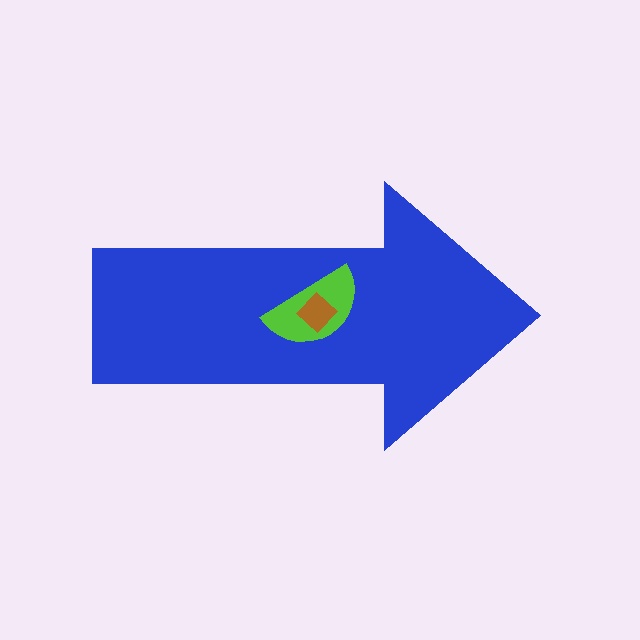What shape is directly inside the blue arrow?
The lime semicircle.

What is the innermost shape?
The brown diamond.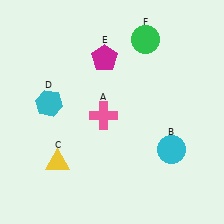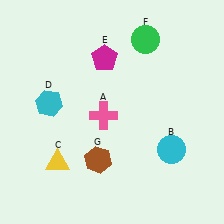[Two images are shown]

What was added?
A brown hexagon (G) was added in Image 2.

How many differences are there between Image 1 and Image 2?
There is 1 difference between the two images.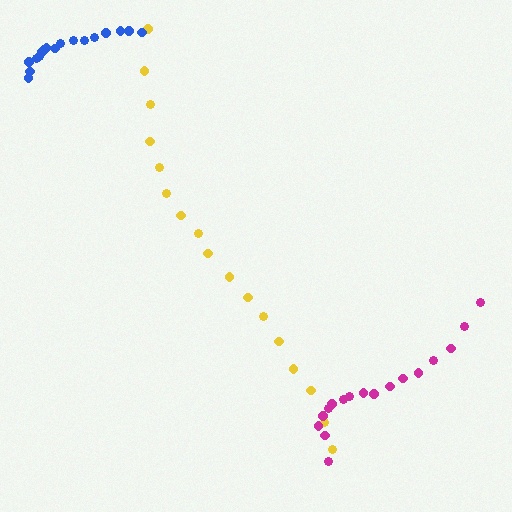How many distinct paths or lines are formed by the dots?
There are 3 distinct paths.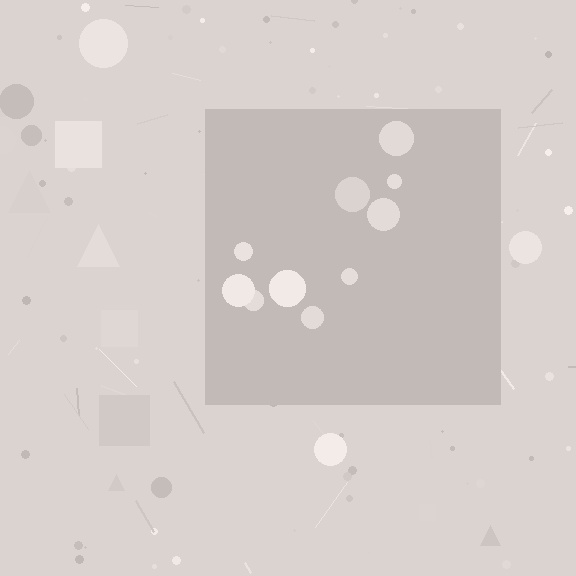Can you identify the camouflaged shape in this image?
The camouflaged shape is a square.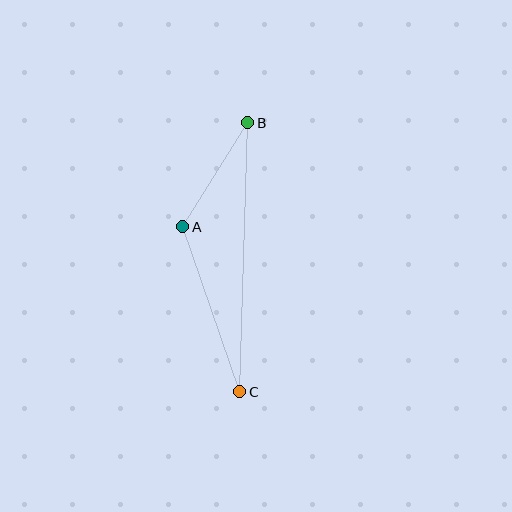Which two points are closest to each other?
Points A and B are closest to each other.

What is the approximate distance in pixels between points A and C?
The distance between A and C is approximately 175 pixels.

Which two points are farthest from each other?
Points B and C are farthest from each other.